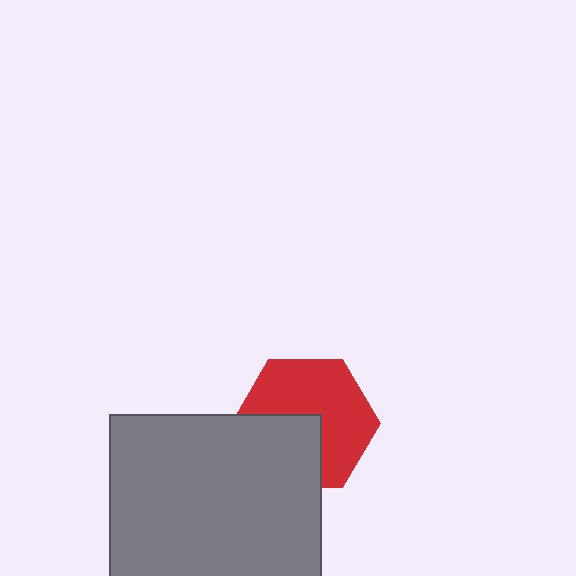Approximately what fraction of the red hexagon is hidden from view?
Roughly 38% of the red hexagon is hidden behind the gray rectangle.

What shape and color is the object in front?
The object in front is a gray rectangle.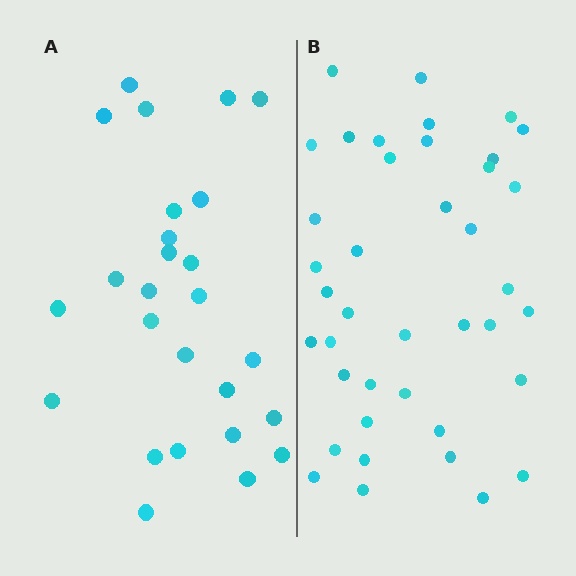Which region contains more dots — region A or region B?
Region B (the right region) has more dots.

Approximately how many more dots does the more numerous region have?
Region B has approximately 15 more dots than region A.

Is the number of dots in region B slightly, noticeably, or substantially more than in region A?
Region B has substantially more. The ratio is roughly 1.5 to 1.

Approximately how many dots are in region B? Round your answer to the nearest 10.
About 40 dots.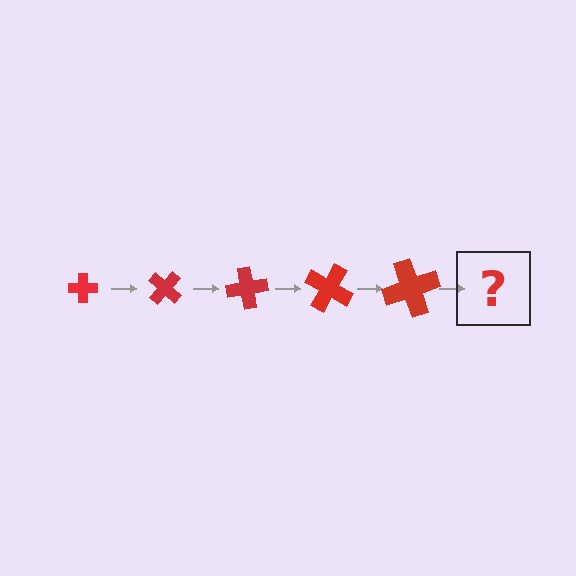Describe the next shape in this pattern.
It should be a cross, larger than the previous one and rotated 200 degrees from the start.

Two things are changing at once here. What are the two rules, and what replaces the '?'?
The two rules are that the cross grows larger each step and it rotates 40 degrees each step. The '?' should be a cross, larger than the previous one and rotated 200 degrees from the start.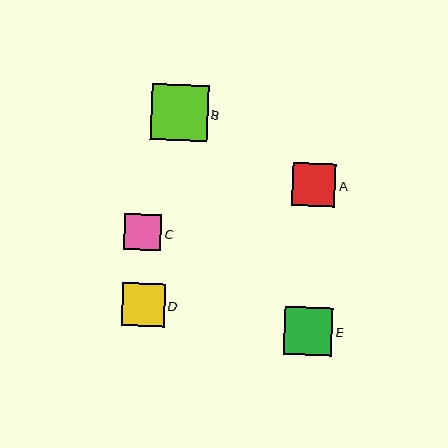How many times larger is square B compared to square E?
Square B is approximately 1.2 times the size of square E.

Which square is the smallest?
Square C is the smallest with a size of approximately 37 pixels.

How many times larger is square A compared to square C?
Square A is approximately 1.2 times the size of square C.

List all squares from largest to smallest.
From largest to smallest: B, E, A, D, C.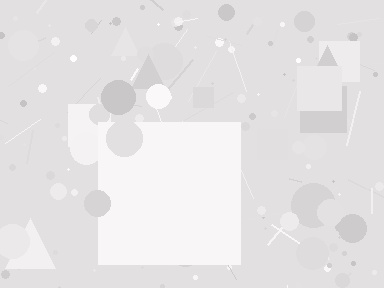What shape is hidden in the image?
A square is hidden in the image.